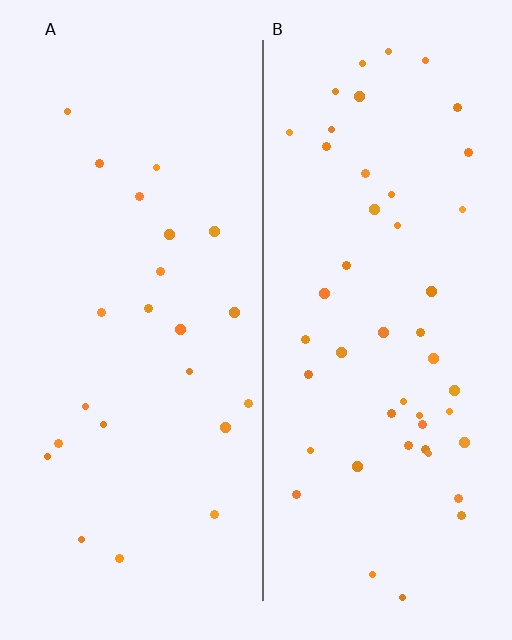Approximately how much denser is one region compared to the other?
Approximately 2.1× — region B over region A.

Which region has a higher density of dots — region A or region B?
B (the right).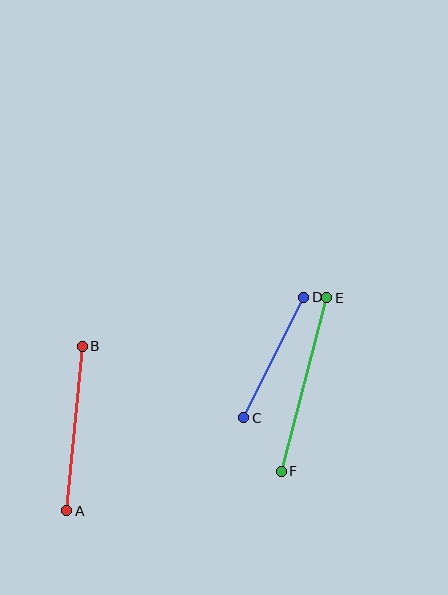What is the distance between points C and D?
The distance is approximately 135 pixels.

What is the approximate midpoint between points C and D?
The midpoint is at approximately (274, 357) pixels.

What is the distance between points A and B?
The distance is approximately 165 pixels.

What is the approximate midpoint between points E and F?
The midpoint is at approximately (304, 385) pixels.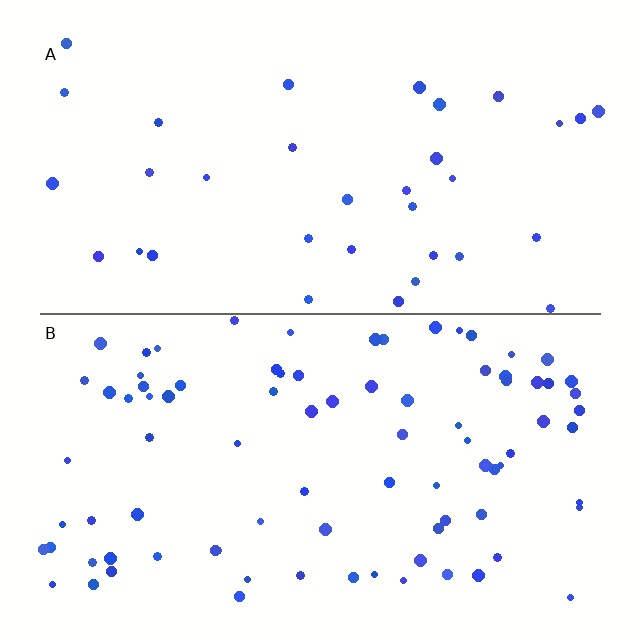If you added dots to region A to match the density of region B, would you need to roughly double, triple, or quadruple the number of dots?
Approximately triple.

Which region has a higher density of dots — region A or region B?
B (the bottom).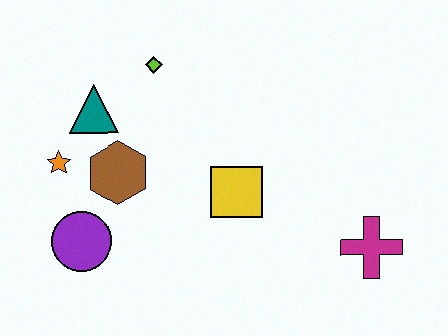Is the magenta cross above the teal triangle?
No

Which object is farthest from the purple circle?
The magenta cross is farthest from the purple circle.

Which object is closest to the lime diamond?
The teal triangle is closest to the lime diamond.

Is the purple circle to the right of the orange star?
Yes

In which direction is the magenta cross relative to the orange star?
The magenta cross is to the right of the orange star.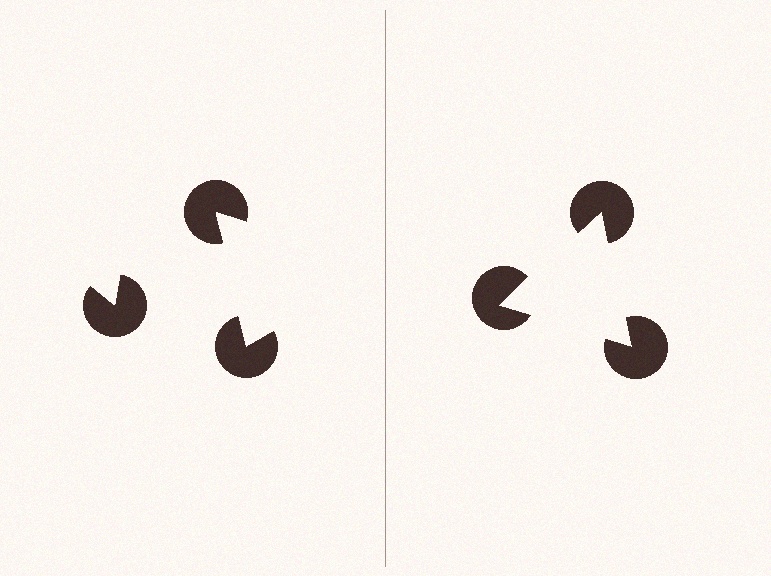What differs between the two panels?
The pac-man discs are positioned identically on both sides; only the wedge orientations differ. On the right they align to a triangle; on the left they are misaligned.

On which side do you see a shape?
An illusory triangle appears on the right side. On the left side the wedge cuts are rotated, so no coherent shape forms.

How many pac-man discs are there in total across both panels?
6 — 3 on each side.